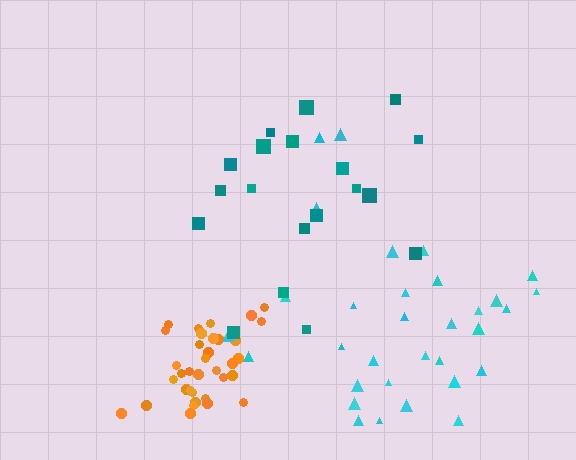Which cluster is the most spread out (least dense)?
Teal.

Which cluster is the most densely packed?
Orange.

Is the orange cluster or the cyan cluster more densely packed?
Orange.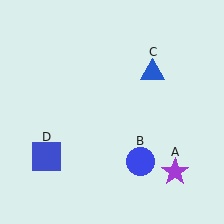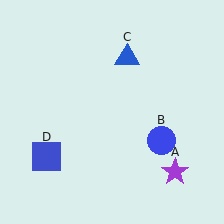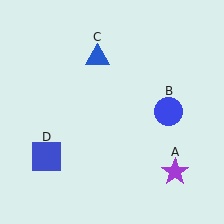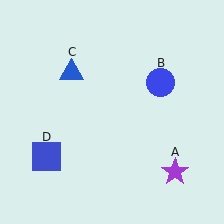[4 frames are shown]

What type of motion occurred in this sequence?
The blue circle (object B), blue triangle (object C) rotated counterclockwise around the center of the scene.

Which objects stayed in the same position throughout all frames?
Purple star (object A) and blue square (object D) remained stationary.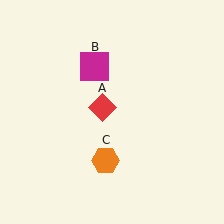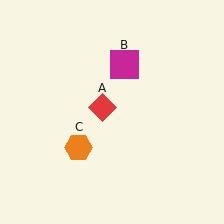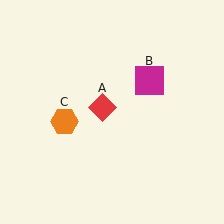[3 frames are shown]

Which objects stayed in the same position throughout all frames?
Red diamond (object A) remained stationary.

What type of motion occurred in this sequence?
The magenta square (object B), orange hexagon (object C) rotated clockwise around the center of the scene.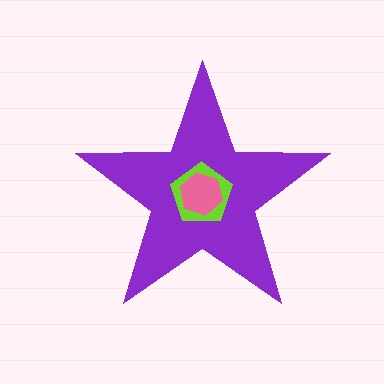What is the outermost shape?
The purple star.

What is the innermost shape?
The pink hexagon.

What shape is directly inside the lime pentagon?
The pink hexagon.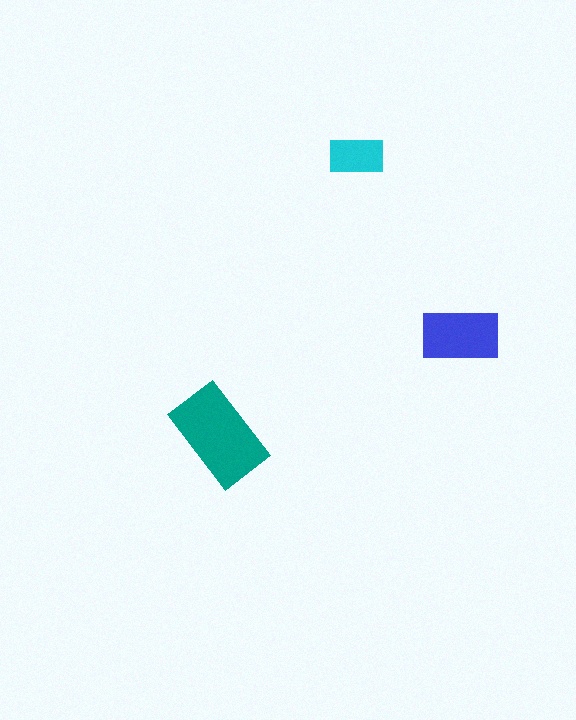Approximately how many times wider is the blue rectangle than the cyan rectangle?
About 1.5 times wider.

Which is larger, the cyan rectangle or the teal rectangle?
The teal one.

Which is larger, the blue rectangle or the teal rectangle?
The teal one.